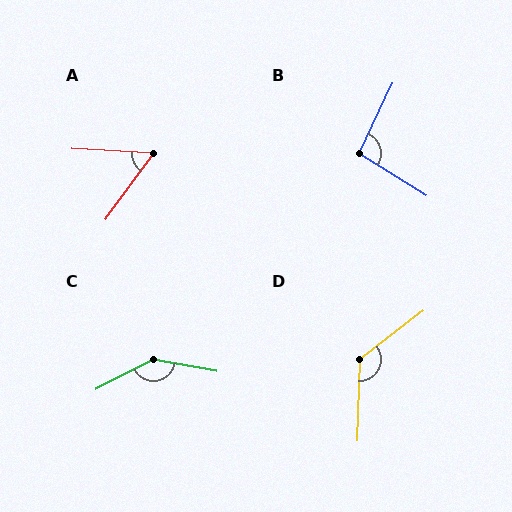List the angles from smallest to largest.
A (57°), B (97°), D (129°), C (142°).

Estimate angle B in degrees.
Approximately 97 degrees.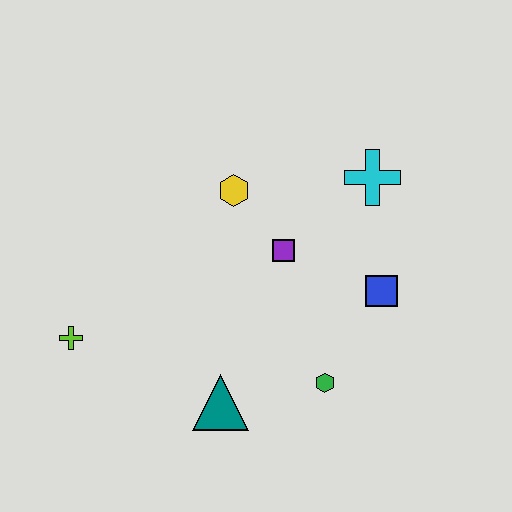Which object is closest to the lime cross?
The teal triangle is closest to the lime cross.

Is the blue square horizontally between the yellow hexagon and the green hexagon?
No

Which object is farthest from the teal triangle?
The cyan cross is farthest from the teal triangle.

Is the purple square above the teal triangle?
Yes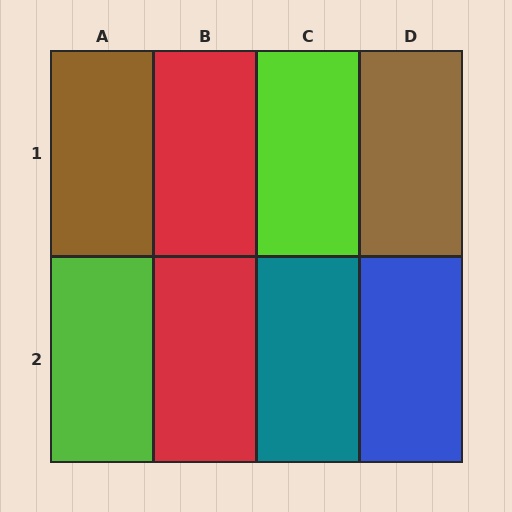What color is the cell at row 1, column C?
Lime.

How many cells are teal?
1 cell is teal.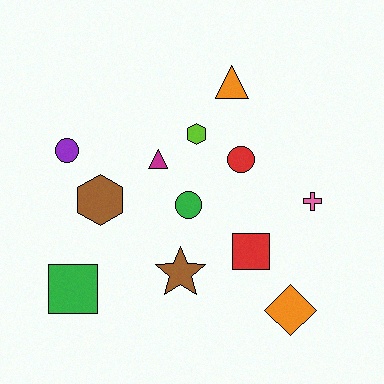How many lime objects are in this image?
There is 1 lime object.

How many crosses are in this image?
There is 1 cross.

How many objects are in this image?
There are 12 objects.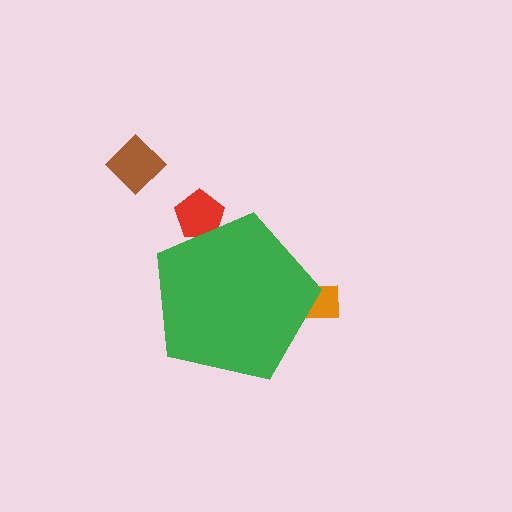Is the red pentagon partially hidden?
Yes, the red pentagon is partially hidden behind the green pentagon.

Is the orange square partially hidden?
Yes, the orange square is partially hidden behind the green pentagon.